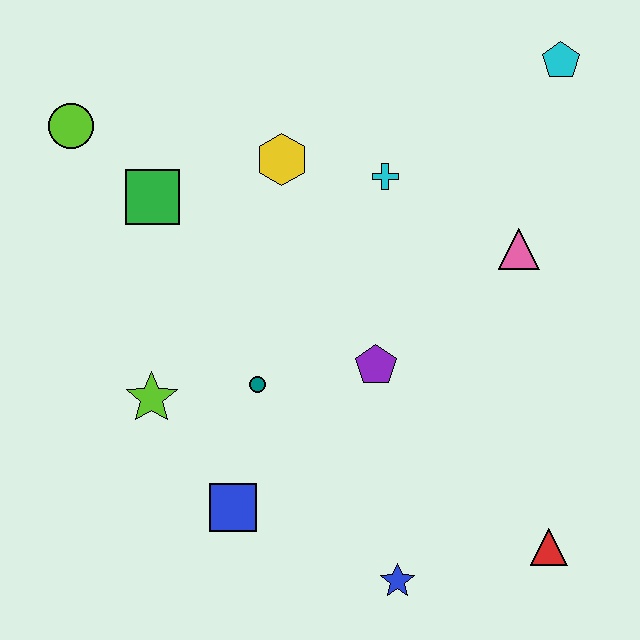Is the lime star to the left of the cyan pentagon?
Yes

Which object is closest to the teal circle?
The lime star is closest to the teal circle.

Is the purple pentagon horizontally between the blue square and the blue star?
Yes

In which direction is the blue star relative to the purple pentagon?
The blue star is below the purple pentagon.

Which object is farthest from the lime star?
The cyan pentagon is farthest from the lime star.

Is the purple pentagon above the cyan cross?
No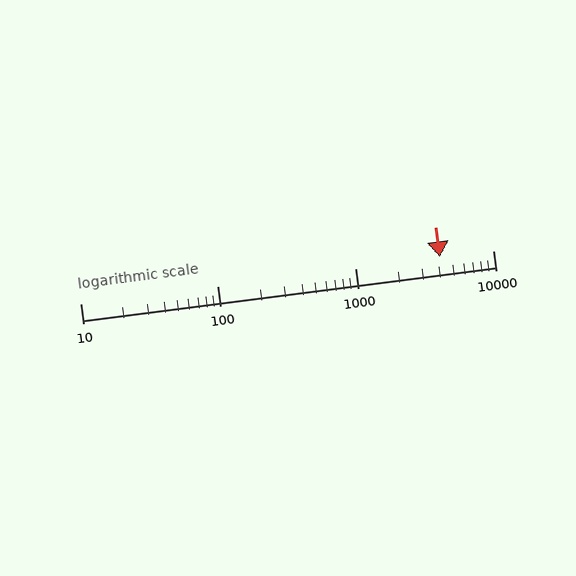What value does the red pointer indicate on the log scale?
The pointer indicates approximately 4100.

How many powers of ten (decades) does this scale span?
The scale spans 3 decades, from 10 to 10000.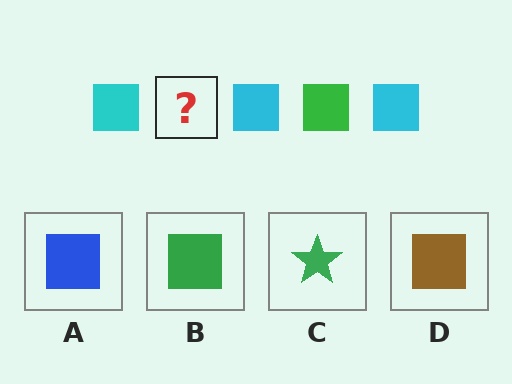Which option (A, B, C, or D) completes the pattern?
B.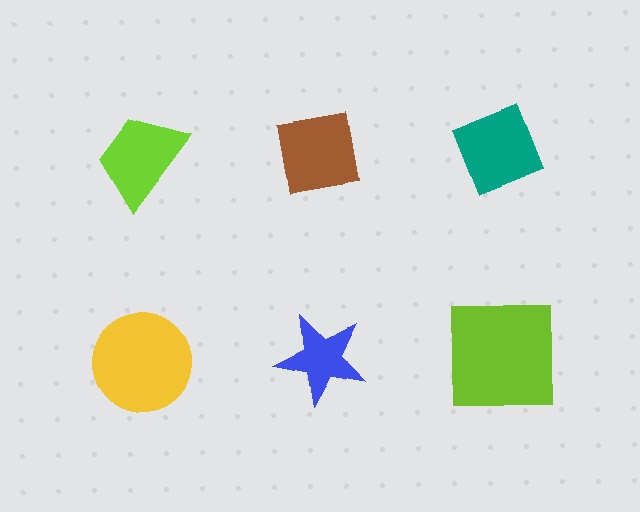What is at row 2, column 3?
A lime square.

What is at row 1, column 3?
A teal diamond.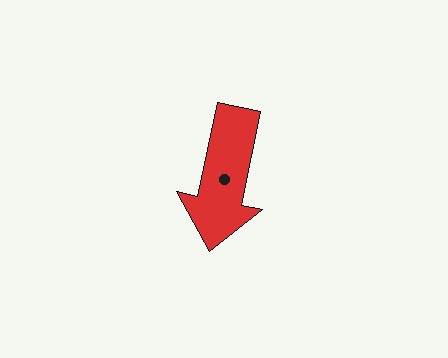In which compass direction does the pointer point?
South.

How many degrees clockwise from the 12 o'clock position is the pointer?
Approximately 192 degrees.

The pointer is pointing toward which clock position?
Roughly 6 o'clock.